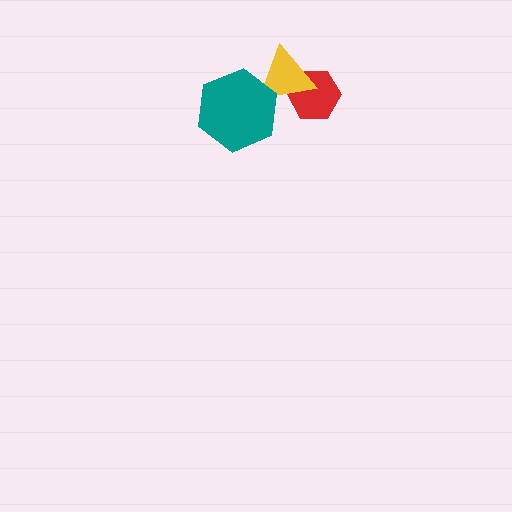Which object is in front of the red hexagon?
The yellow triangle is in front of the red hexagon.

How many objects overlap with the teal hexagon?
1 object overlaps with the teal hexagon.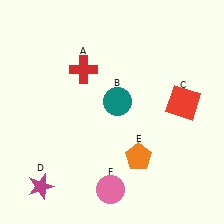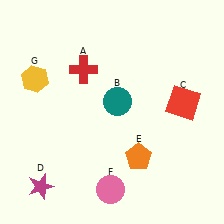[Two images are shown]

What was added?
A yellow hexagon (G) was added in Image 2.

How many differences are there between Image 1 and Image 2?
There is 1 difference between the two images.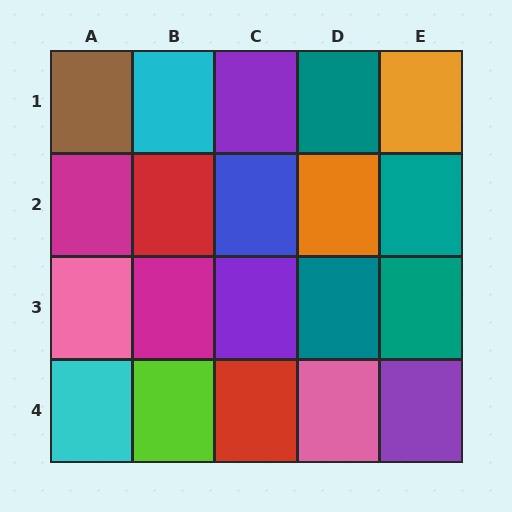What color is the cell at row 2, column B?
Red.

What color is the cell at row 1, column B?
Cyan.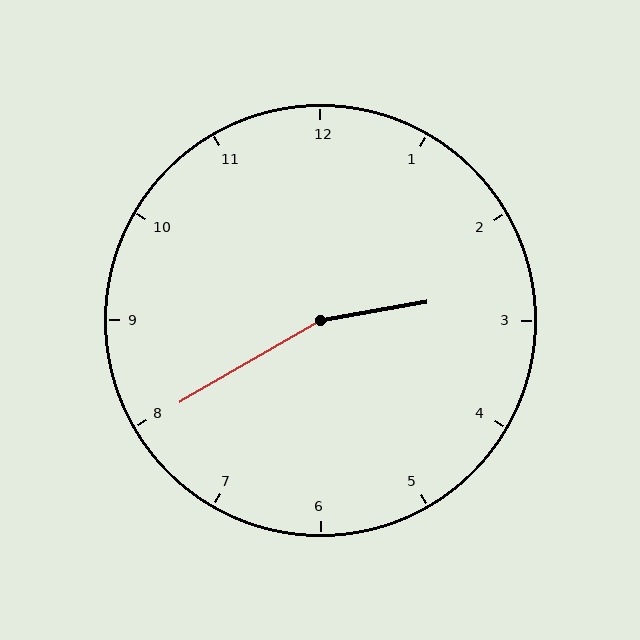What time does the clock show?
2:40.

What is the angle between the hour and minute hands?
Approximately 160 degrees.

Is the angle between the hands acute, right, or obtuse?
It is obtuse.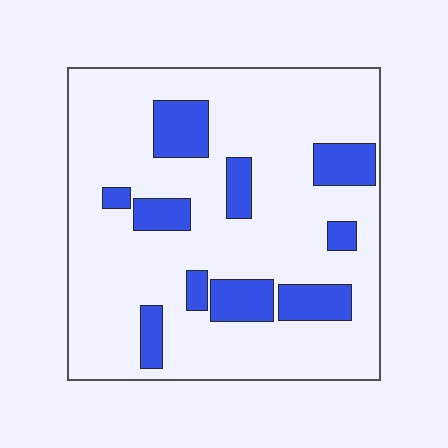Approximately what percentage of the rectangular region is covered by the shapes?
Approximately 20%.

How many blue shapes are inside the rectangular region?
10.